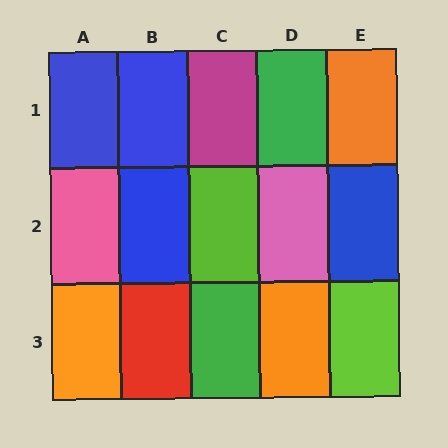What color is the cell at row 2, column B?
Blue.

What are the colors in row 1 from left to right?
Blue, blue, magenta, green, orange.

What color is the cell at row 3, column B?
Red.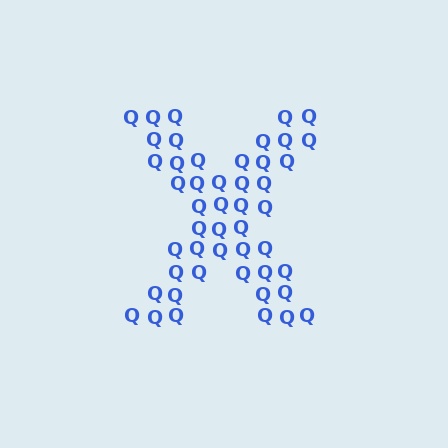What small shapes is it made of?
It is made of small letter Q's.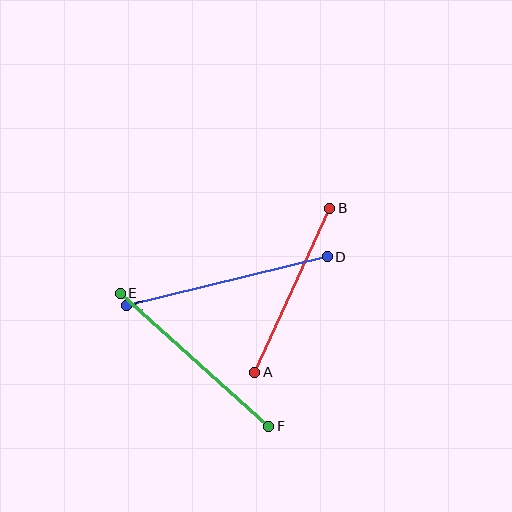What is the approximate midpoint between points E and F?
The midpoint is at approximately (195, 360) pixels.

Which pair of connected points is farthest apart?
Points C and D are farthest apart.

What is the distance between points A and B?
The distance is approximately 180 pixels.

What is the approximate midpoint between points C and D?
The midpoint is at approximately (227, 281) pixels.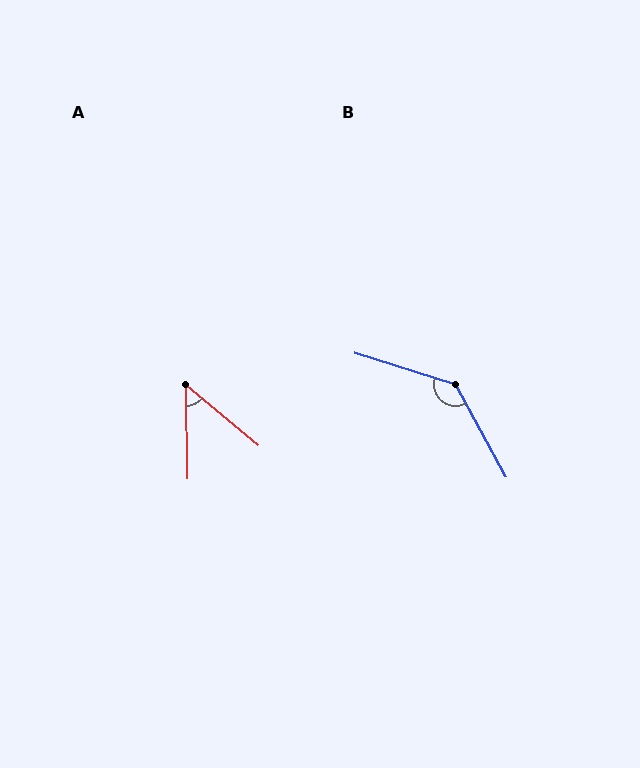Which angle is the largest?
B, at approximately 136 degrees.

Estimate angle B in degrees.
Approximately 136 degrees.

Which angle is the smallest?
A, at approximately 50 degrees.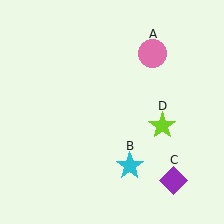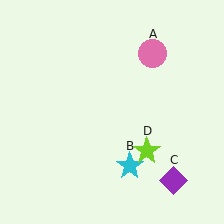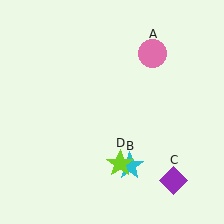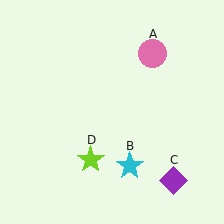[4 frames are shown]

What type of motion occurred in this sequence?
The lime star (object D) rotated clockwise around the center of the scene.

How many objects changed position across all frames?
1 object changed position: lime star (object D).